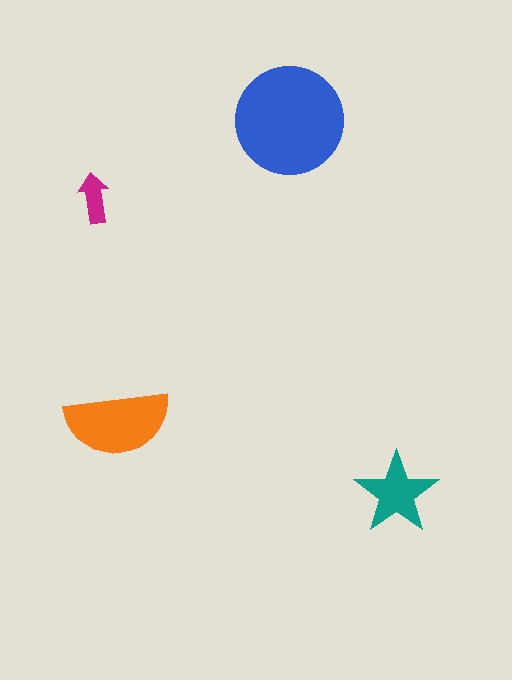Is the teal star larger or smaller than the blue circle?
Smaller.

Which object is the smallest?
The magenta arrow.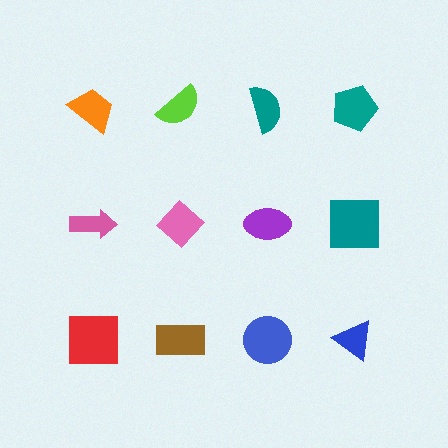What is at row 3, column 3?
A blue circle.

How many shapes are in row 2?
4 shapes.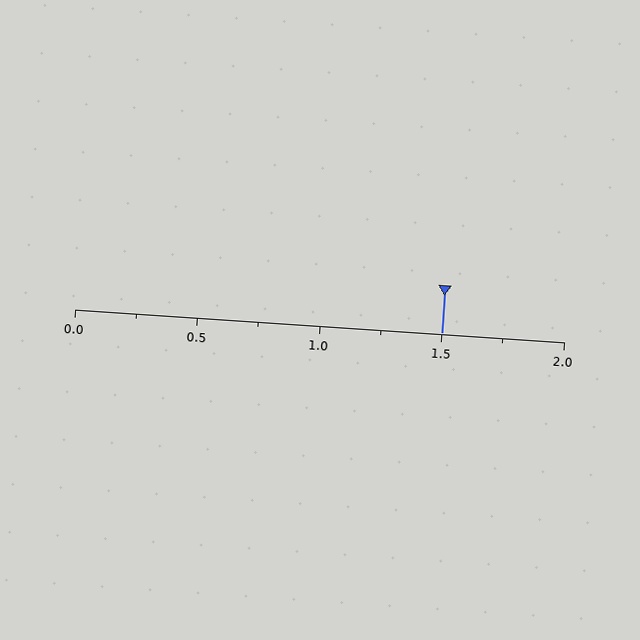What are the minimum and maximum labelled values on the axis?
The axis runs from 0.0 to 2.0.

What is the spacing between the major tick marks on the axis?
The major ticks are spaced 0.5 apart.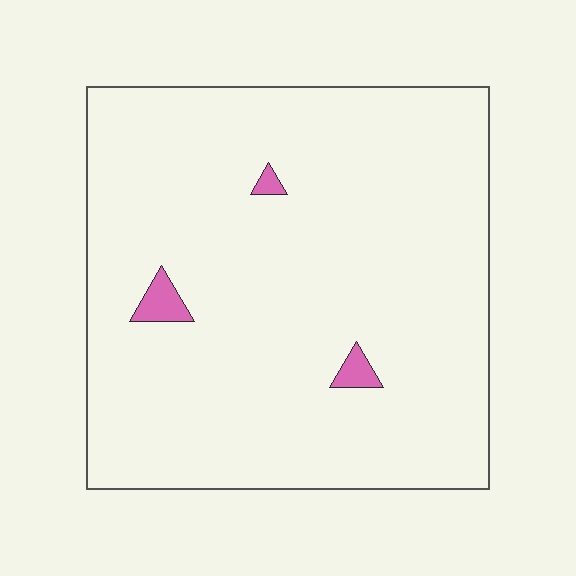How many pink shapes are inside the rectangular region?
3.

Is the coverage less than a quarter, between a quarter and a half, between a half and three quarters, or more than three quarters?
Less than a quarter.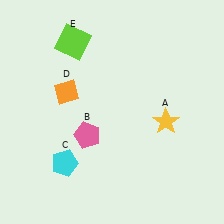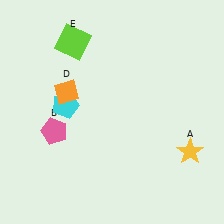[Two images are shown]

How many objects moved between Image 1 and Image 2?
3 objects moved between the two images.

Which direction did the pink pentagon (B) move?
The pink pentagon (B) moved left.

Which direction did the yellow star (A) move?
The yellow star (A) moved down.